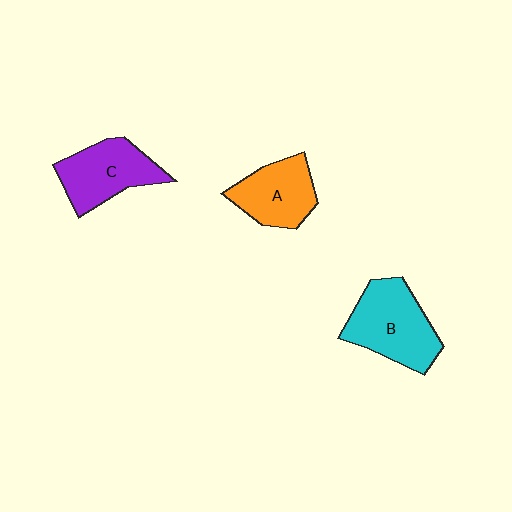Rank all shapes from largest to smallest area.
From largest to smallest: B (cyan), C (purple), A (orange).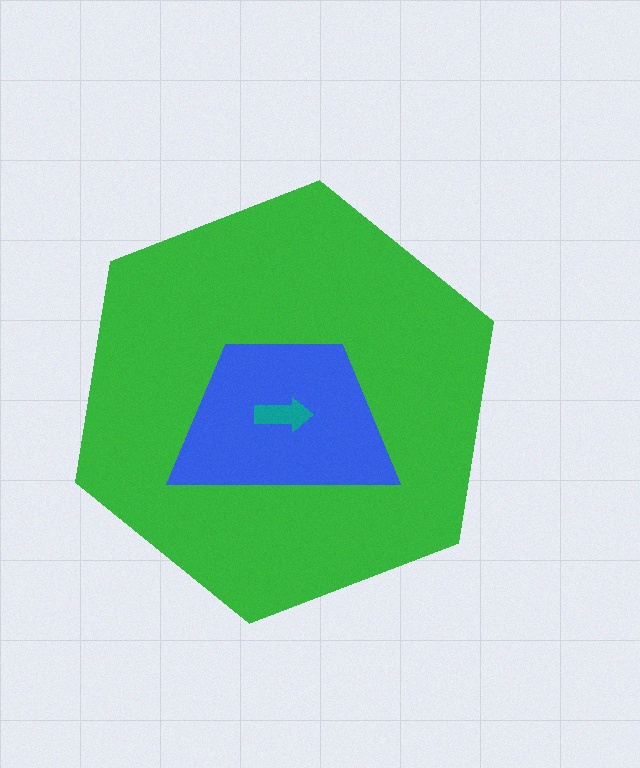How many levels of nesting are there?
3.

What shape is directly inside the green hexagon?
The blue trapezoid.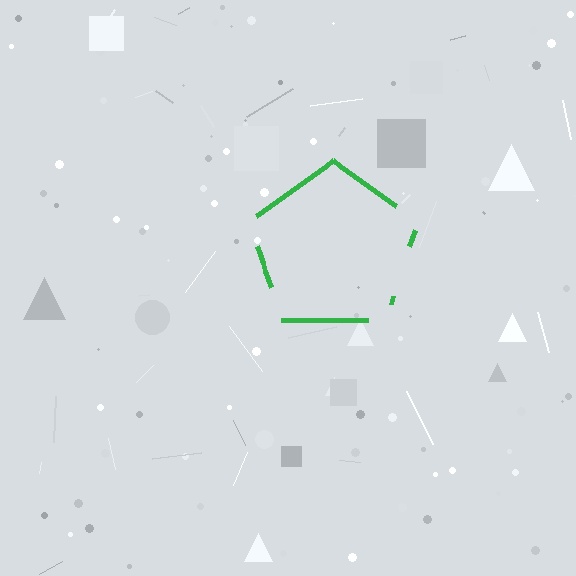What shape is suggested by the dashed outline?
The dashed outline suggests a pentagon.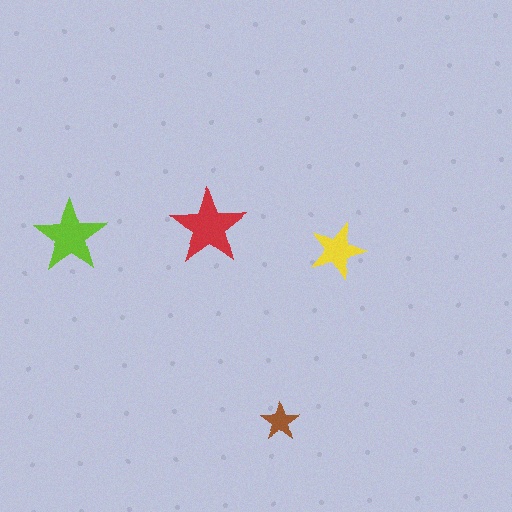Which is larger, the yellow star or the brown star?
The yellow one.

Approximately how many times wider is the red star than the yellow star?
About 1.5 times wider.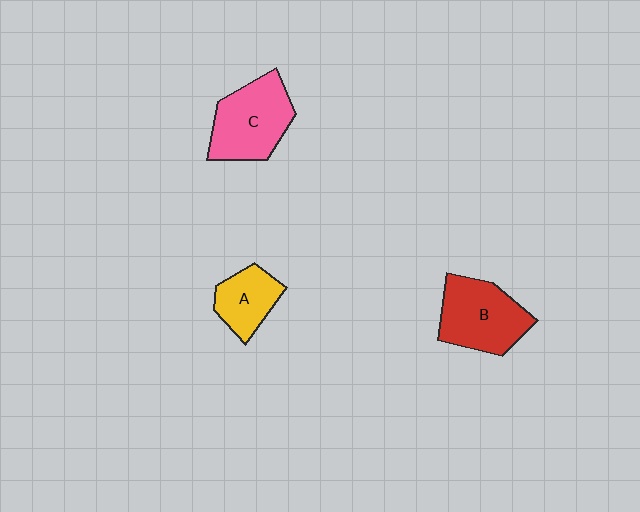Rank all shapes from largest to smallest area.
From largest to smallest: B (red), C (pink), A (yellow).